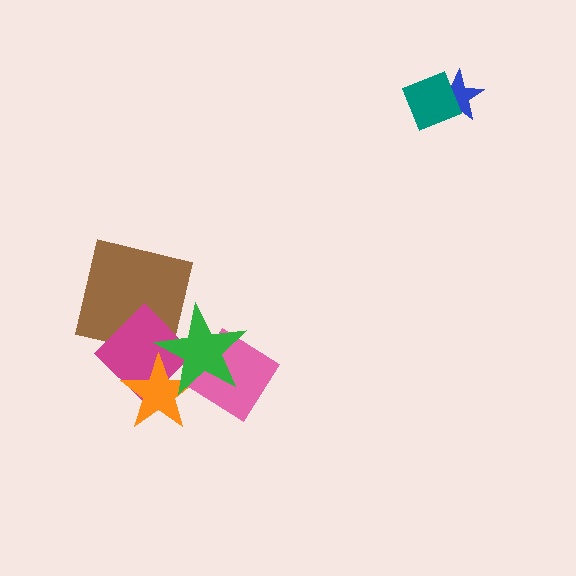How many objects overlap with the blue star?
1 object overlaps with the blue star.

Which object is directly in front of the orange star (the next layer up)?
The pink diamond is directly in front of the orange star.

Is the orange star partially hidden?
Yes, it is partially covered by another shape.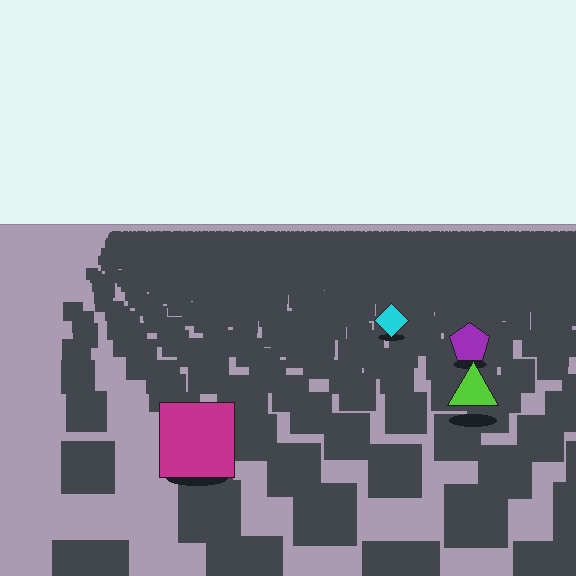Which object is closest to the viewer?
The magenta square is closest. The texture marks near it are larger and more spread out.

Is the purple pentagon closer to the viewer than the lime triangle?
No. The lime triangle is closer — you can tell from the texture gradient: the ground texture is coarser near it.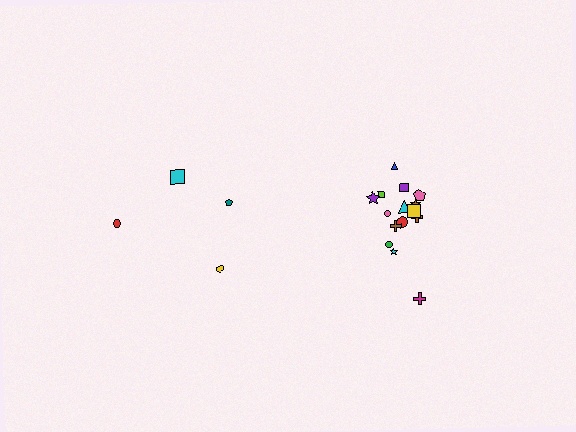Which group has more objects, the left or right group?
The right group.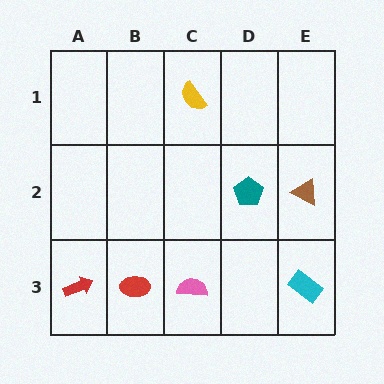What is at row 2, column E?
A brown triangle.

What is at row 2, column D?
A teal pentagon.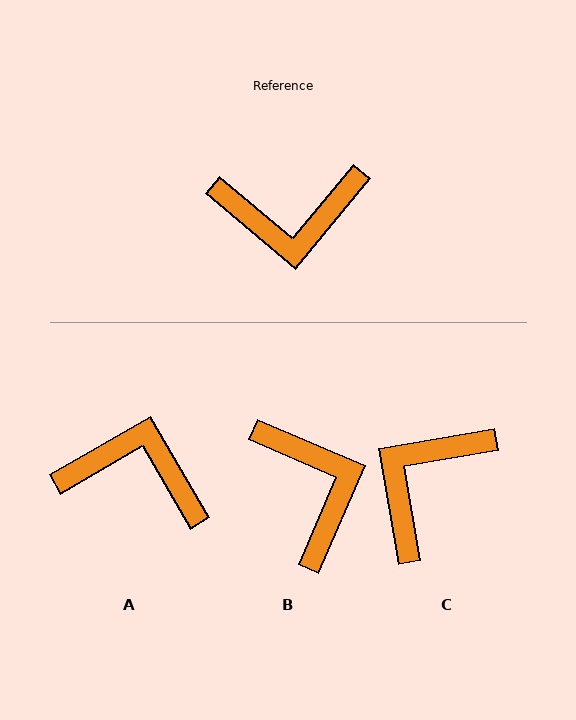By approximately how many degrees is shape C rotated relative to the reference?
Approximately 130 degrees clockwise.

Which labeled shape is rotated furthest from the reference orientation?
A, about 160 degrees away.